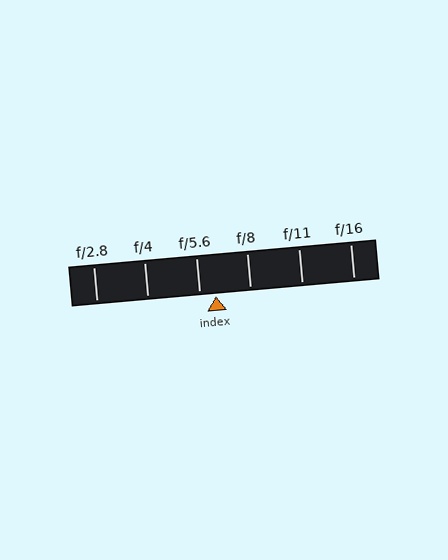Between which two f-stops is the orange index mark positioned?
The index mark is between f/5.6 and f/8.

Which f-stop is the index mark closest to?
The index mark is closest to f/5.6.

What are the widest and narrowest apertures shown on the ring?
The widest aperture shown is f/2.8 and the narrowest is f/16.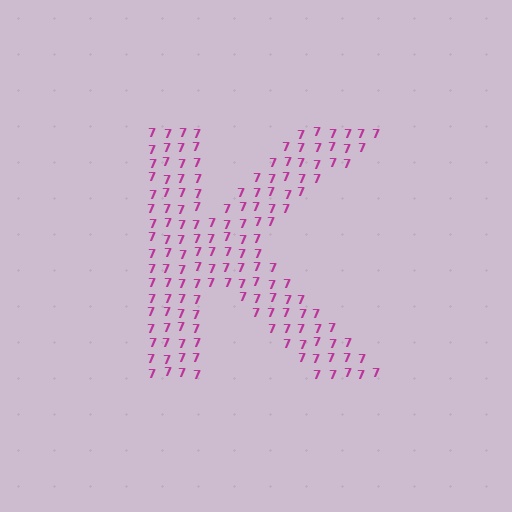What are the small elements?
The small elements are digit 7's.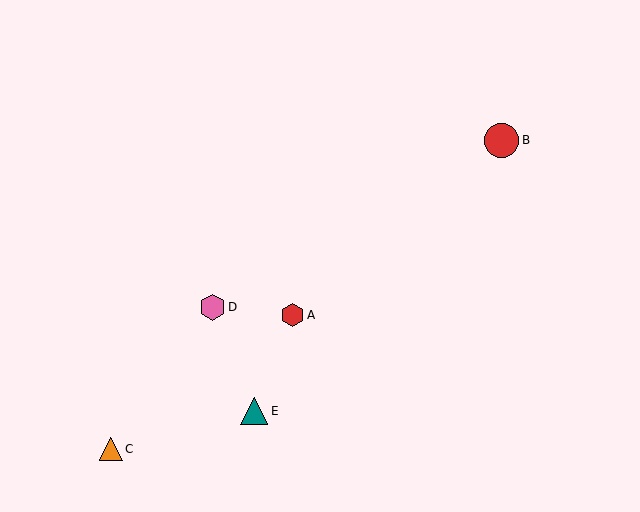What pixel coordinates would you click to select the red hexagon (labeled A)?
Click at (292, 315) to select the red hexagon A.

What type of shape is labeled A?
Shape A is a red hexagon.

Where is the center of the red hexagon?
The center of the red hexagon is at (292, 315).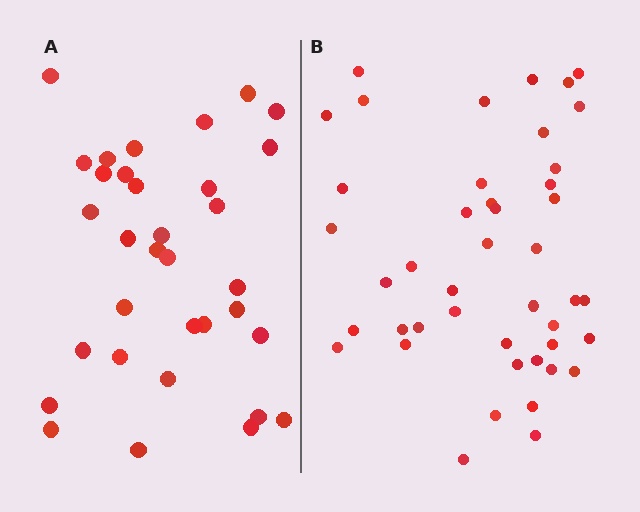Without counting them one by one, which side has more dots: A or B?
Region B (the right region) has more dots.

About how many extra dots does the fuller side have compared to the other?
Region B has roughly 12 or so more dots than region A.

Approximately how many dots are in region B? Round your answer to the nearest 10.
About 40 dots. (The exact count is 44, which rounds to 40.)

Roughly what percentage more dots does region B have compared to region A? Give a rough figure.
About 35% more.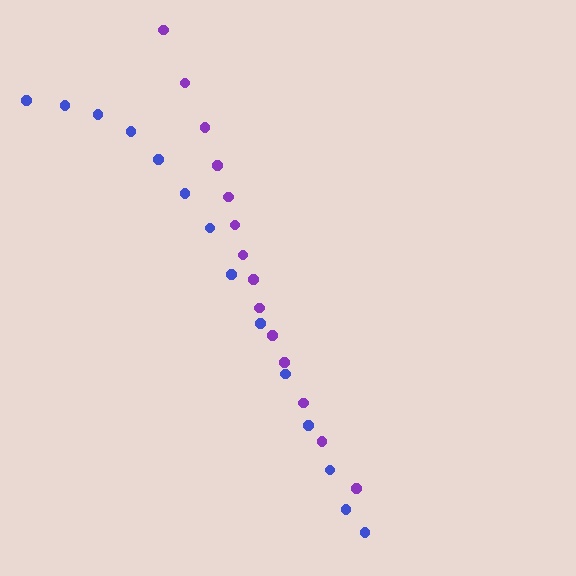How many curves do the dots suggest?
There are 2 distinct paths.